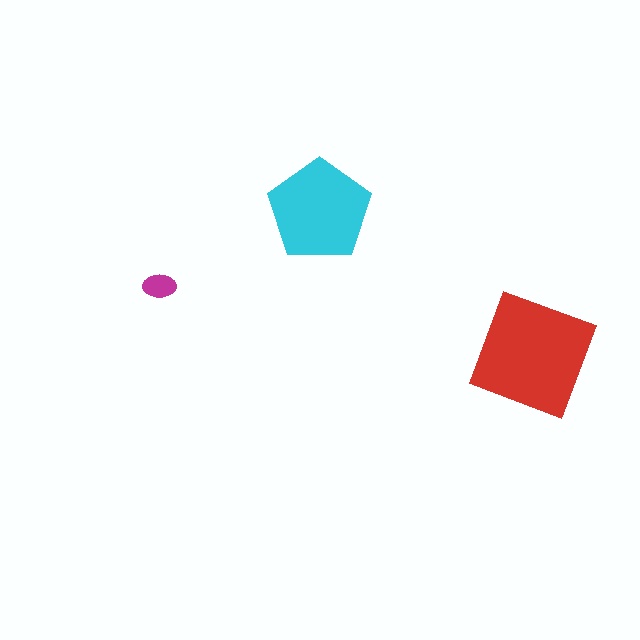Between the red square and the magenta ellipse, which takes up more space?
The red square.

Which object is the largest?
The red square.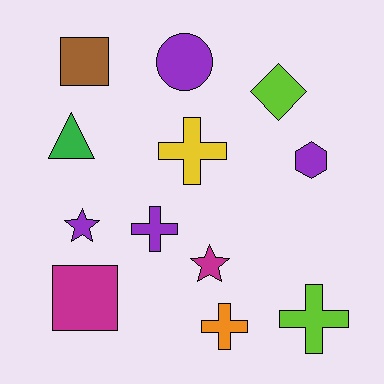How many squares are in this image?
There are 2 squares.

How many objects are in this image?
There are 12 objects.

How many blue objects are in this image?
There are no blue objects.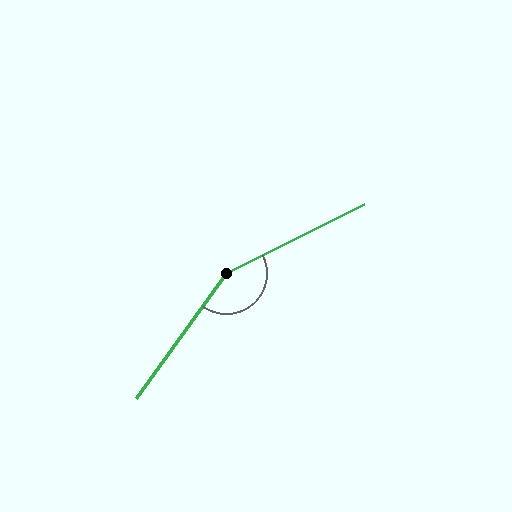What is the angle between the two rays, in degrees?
Approximately 153 degrees.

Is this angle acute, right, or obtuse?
It is obtuse.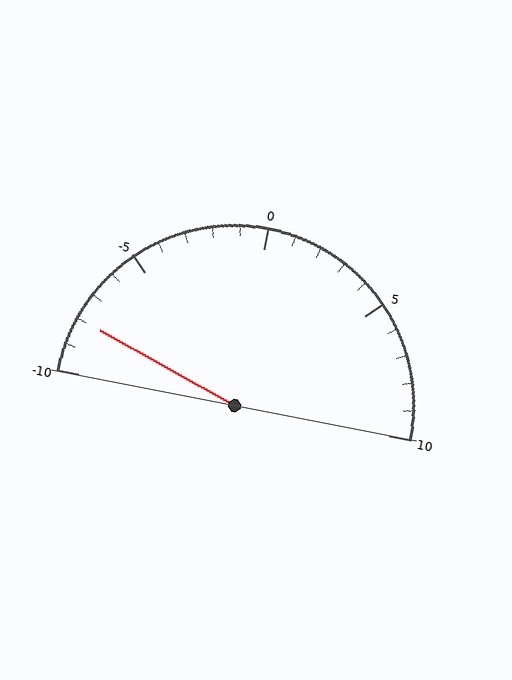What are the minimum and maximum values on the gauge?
The gauge ranges from -10 to 10.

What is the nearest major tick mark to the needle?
The nearest major tick mark is -10.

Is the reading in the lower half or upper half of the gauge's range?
The reading is in the lower half of the range (-10 to 10).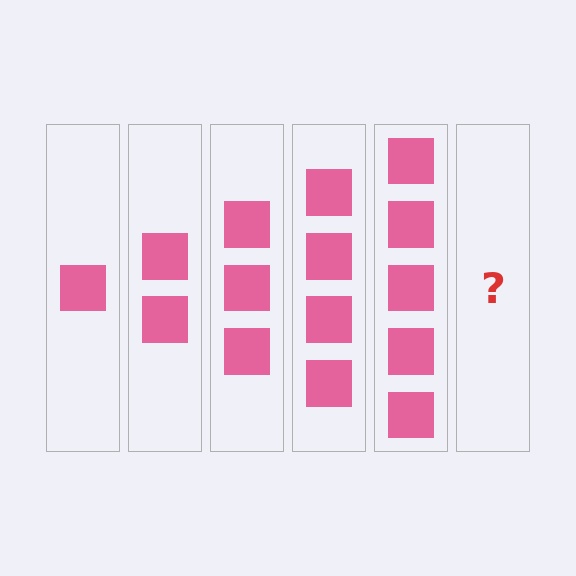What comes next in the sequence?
The next element should be 6 squares.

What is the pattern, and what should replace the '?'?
The pattern is that each step adds one more square. The '?' should be 6 squares.